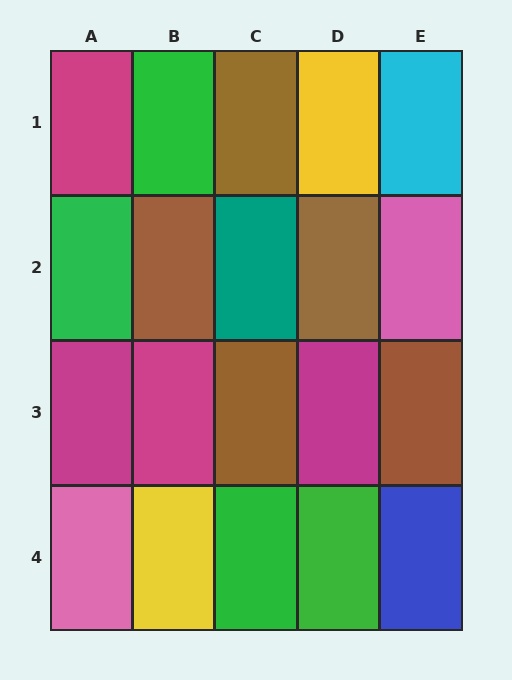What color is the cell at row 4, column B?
Yellow.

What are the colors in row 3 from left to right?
Magenta, magenta, brown, magenta, brown.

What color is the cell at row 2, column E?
Pink.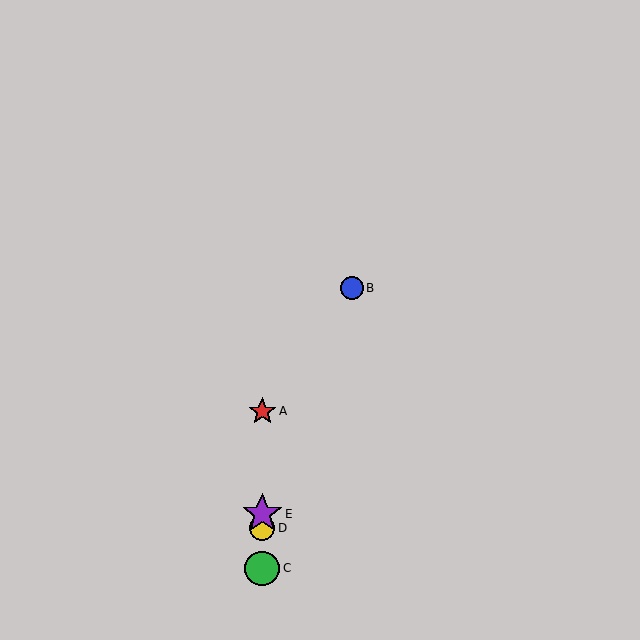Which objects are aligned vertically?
Objects A, C, D, E are aligned vertically.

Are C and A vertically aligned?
Yes, both are at x≈262.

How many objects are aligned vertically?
4 objects (A, C, D, E) are aligned vertically.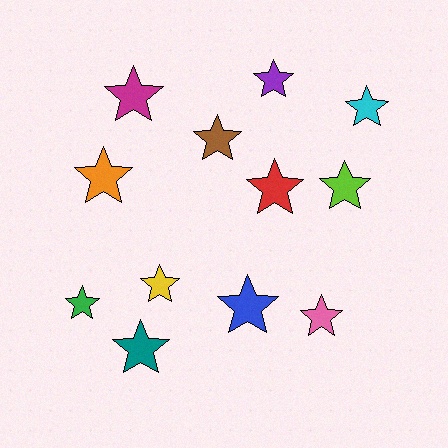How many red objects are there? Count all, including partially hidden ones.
There is 1 red object.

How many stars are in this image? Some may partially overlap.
There are 12 stars.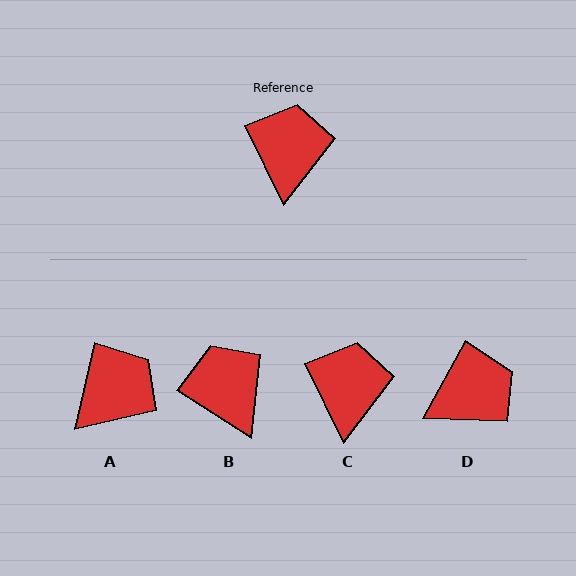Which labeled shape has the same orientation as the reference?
C.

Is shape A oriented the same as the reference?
No, it is off by about 39 degrees.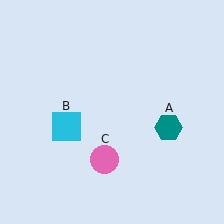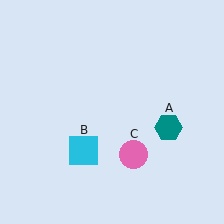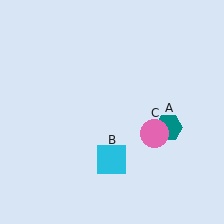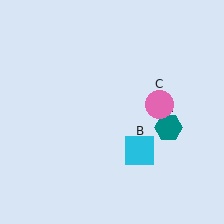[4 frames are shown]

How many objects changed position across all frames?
2 objects changed position: cyan square (object B), pink circle (object C).